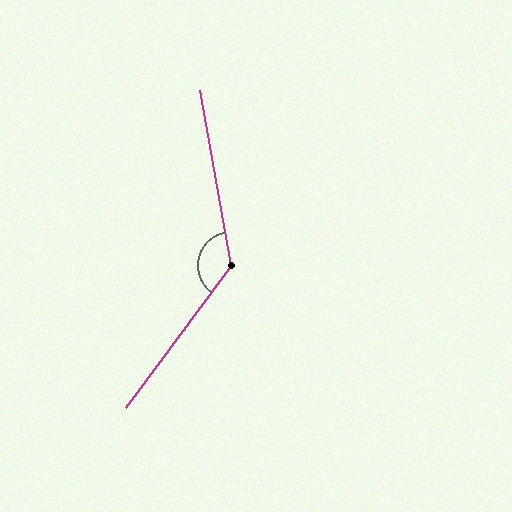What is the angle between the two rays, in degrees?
Approximately 133 degrees.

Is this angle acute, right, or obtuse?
It is obtuse.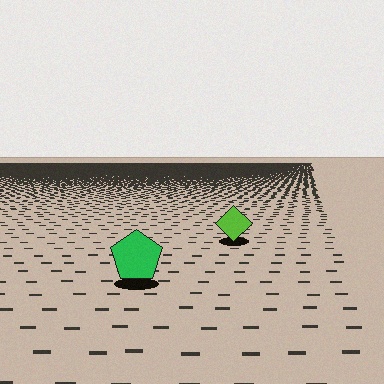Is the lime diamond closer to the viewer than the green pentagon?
No. The green pentagon is closer — you can tell from the texture gradient: the ground texture is coarser near it.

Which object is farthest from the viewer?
The lime diamond is farthest from the viewer. It appears smaller and the ground texture around it is denser.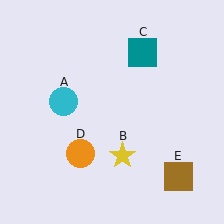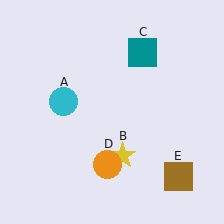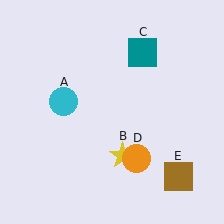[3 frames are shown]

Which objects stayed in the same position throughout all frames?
Cyan circle (object A) and yellow star (object B) and teal square (object C) and brown square (object E) remained stationary.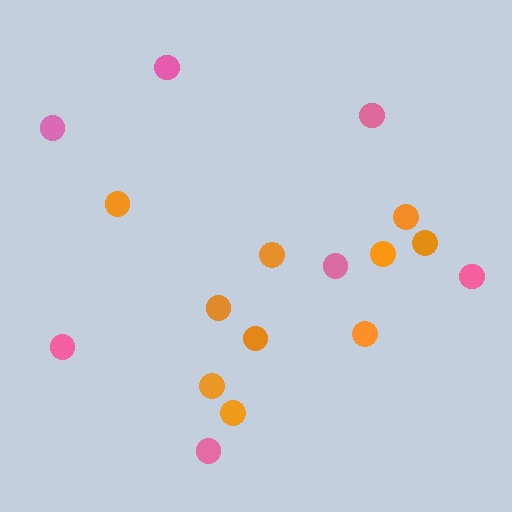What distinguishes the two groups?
There are 2 groups: one group of pink circles (7) and one group of orange circles (10).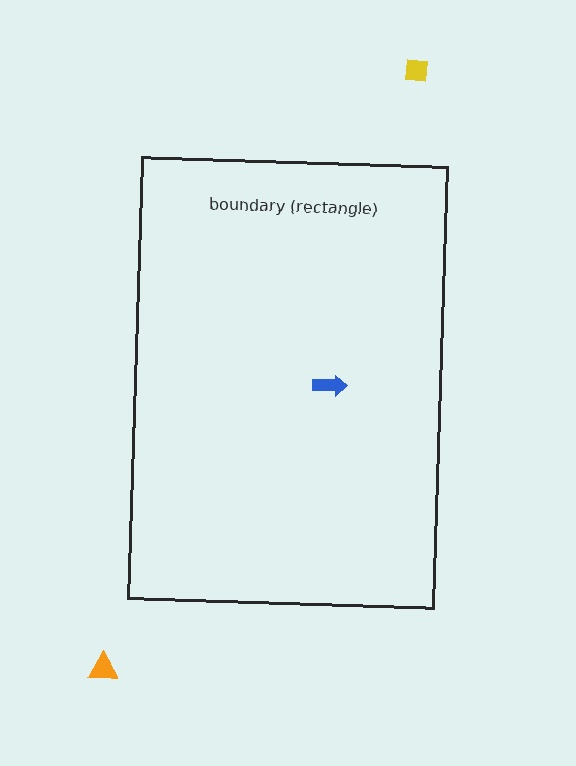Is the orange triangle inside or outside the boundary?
Outside.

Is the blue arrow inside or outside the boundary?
Inside.